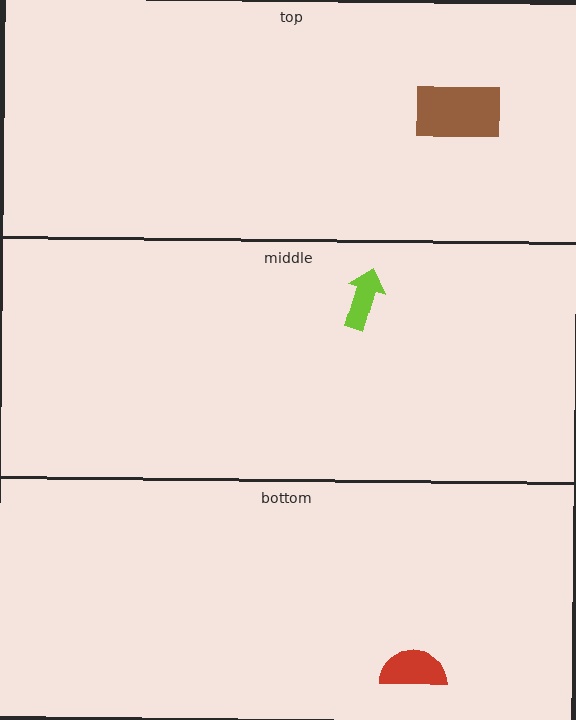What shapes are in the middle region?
The lime arrow.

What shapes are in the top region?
The brown rectangle.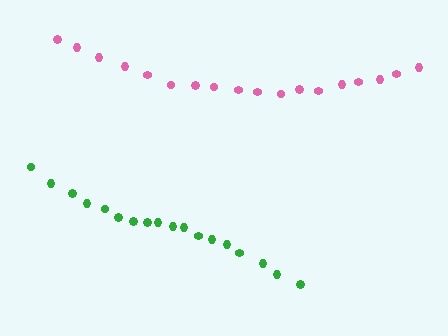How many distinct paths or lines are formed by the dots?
There are 2 distinct paths.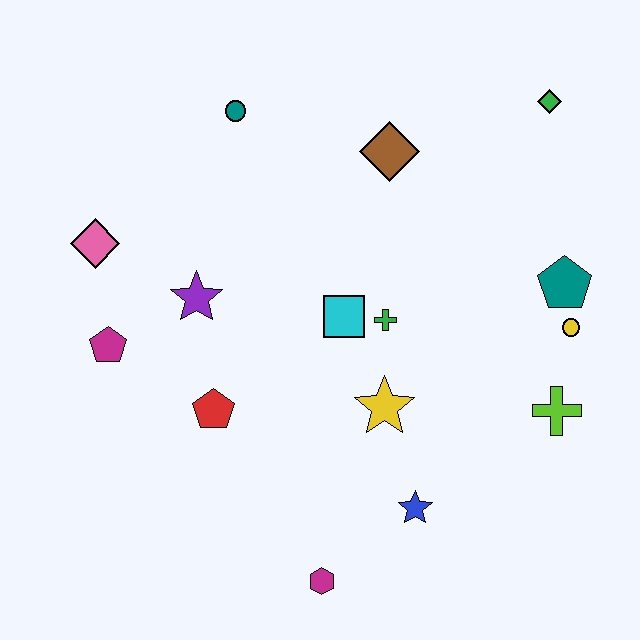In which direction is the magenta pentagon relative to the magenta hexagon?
The magenta pentagon is above the magenta hexagon.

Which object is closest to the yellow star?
The green cross is closest to the yellow star.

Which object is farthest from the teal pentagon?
The pink diamond is farthest from the teal pentagon.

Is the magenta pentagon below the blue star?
No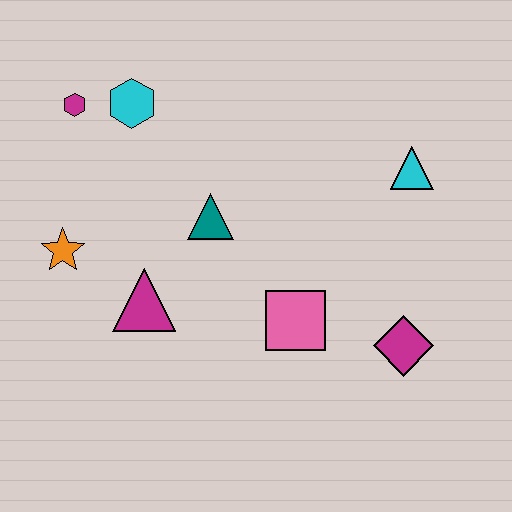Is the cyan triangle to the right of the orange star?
Yes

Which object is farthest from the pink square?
The magenta hexagon is farthest from the pink square.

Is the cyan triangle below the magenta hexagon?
Yes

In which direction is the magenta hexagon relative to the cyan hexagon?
The magenta hexagon is to the left of the cyan hexagon.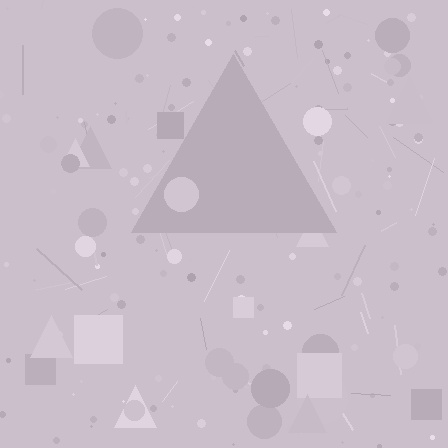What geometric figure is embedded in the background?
A triangle is embedded in the background.